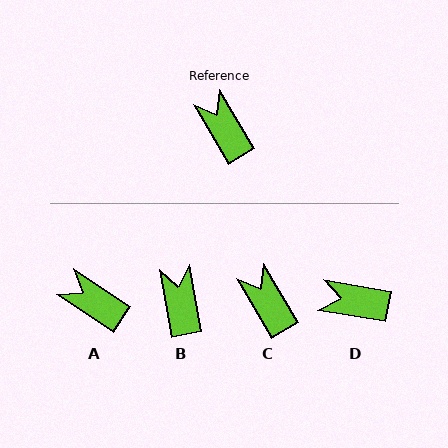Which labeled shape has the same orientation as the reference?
C.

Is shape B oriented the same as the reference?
No, it is off by about 21 degrees.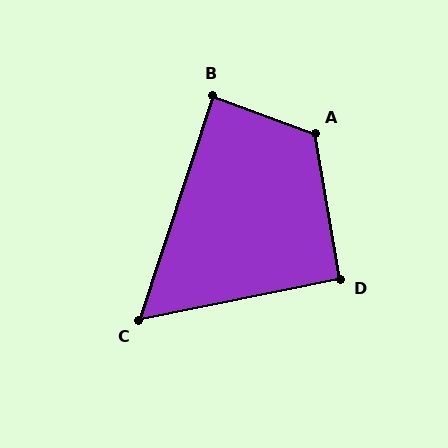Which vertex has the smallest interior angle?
C, at approximately 60 degrees.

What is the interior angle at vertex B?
Approximately 88 degrees (approximately right).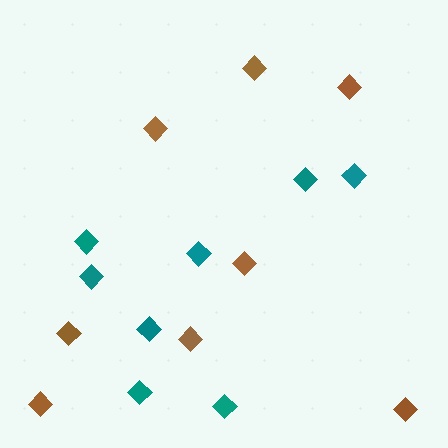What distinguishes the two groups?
There are 2 groups: one group of teal diamonds (8) and one group of brown diamonds (8).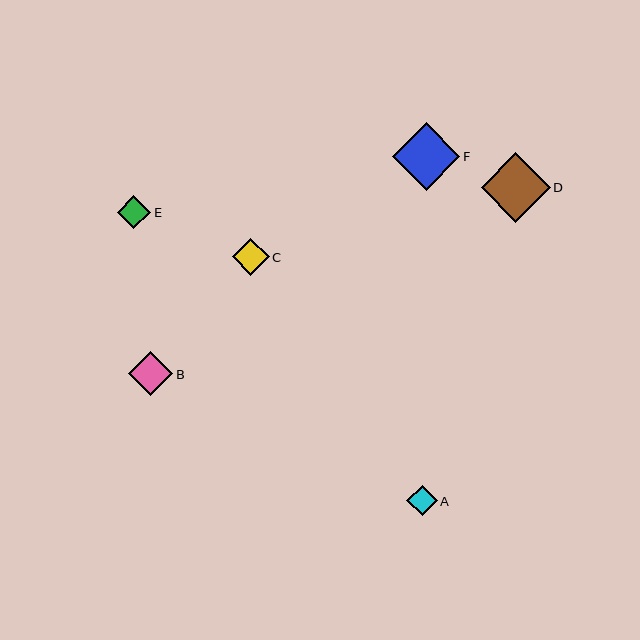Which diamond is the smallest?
Diamond A is the smallest with a size of approximately 30 pixels.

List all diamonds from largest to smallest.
From largest to smallest: D, F, B, C, E, A.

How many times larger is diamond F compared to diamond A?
Diamond F is approximately 2.3 times the size of diamond A.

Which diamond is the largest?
Diamond D is the largest with a size of approximately 69 pixels.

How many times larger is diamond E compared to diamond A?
Diamond E is approximately 1.1 times the size of diamond A.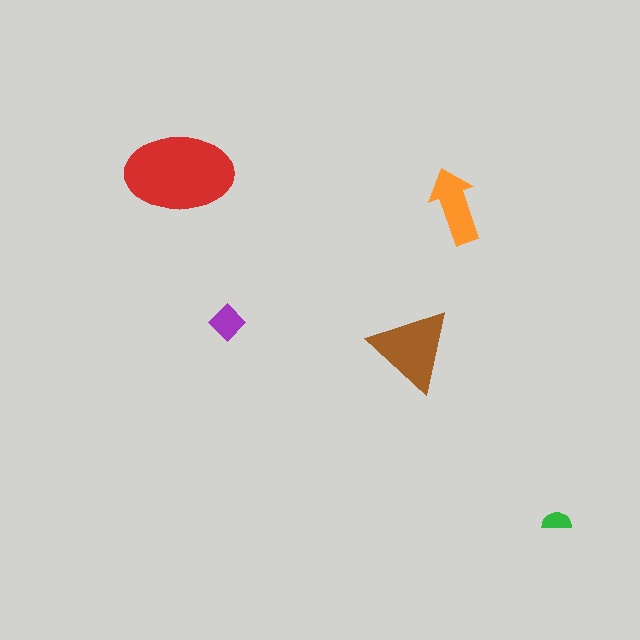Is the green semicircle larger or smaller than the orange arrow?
Smaller.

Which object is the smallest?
The green semicircle.